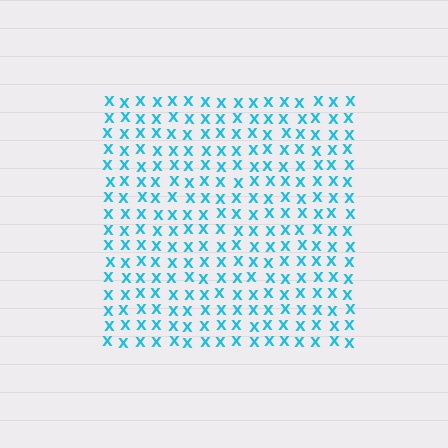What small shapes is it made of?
It is made of small letter X's.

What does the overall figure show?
The overall figure shows a square.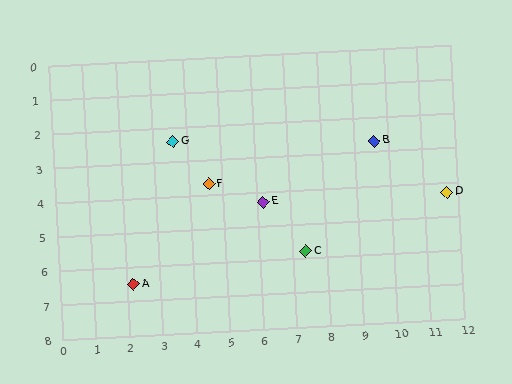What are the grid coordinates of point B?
Point B is at approximately (9.6, 2.7).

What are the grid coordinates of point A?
Point A is at approximately (2.2, 6.5).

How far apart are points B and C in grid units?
Points B and C are about 3.8 grid units apart.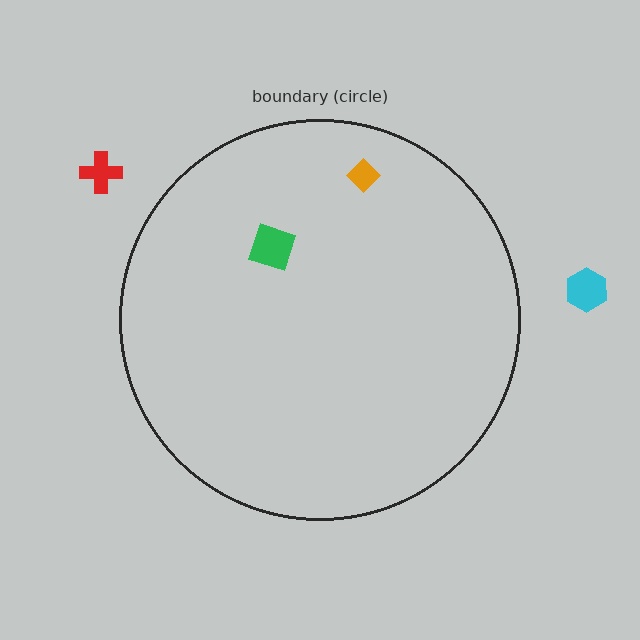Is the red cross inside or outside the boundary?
Outside.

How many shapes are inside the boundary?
2 inside, 2 outside.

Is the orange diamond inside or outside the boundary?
Inside.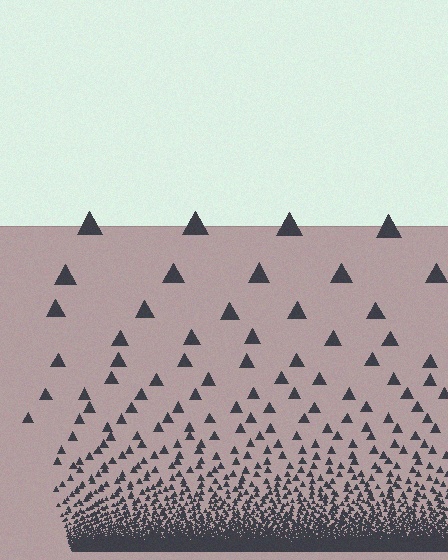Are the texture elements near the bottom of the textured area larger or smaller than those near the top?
Smaller. The gradient is inverted — elements near the bottom are smaller and denser.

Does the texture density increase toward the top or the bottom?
Density increases toward the bottom.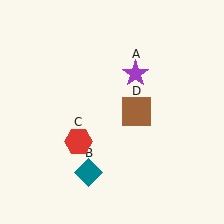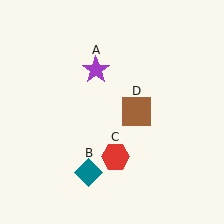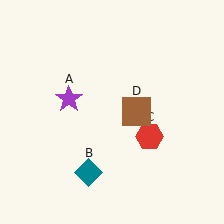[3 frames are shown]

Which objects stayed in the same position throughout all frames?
Teal diamond (object B) and brown square (object D) remained stationary.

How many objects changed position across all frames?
2 objects changed position: purple star (object A), red hexagon (object C).